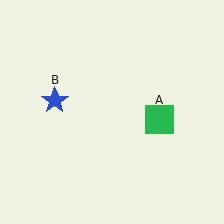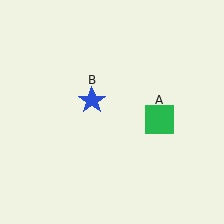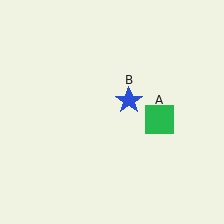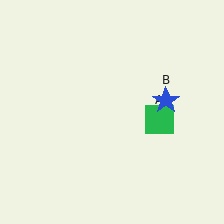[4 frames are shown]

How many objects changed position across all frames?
1 object changed position: blue star (object B).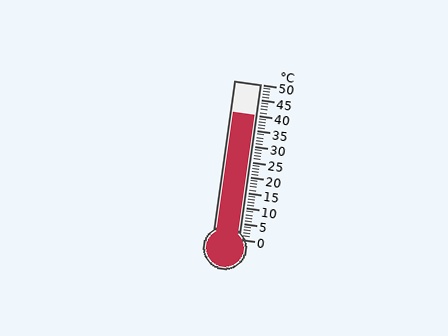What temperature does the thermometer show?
The thermometer shows approximately 40°C.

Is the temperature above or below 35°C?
The temperature is above 35°C.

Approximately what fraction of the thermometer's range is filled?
The thermometer is filled to approximately 80% of its range.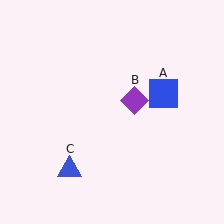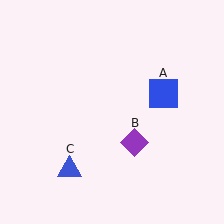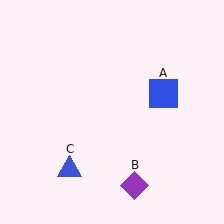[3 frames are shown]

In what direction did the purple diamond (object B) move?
The purple diamond (object B) moved down.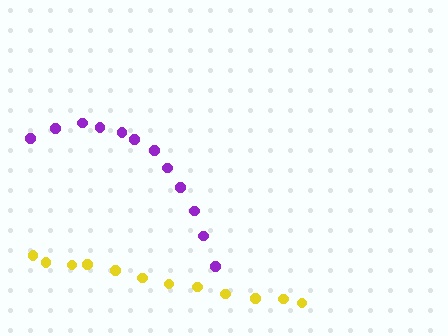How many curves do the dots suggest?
There are 2 distinct paths.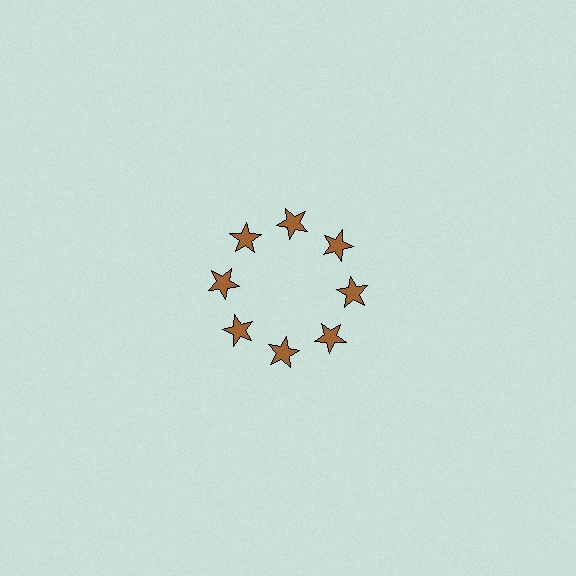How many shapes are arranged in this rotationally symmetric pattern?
There are 8 shapes, arranged in 8 groups of 1.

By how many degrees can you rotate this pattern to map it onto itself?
The pattern maps onto itself every 45 degrees of rotation.